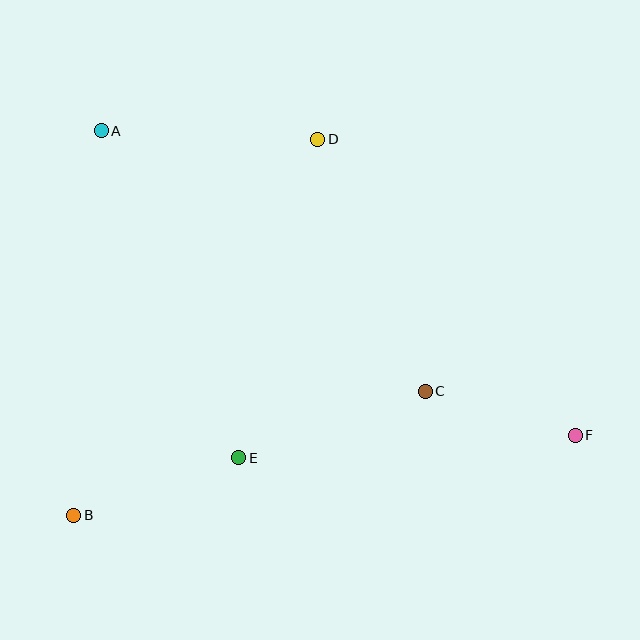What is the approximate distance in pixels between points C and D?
The distance between C and D is approximately 274 pixels.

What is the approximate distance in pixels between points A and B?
The distance between A and B is approximately 385 pixels.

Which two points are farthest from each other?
Points A and F are farthest from each other.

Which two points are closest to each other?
Points C and F are closest to each other.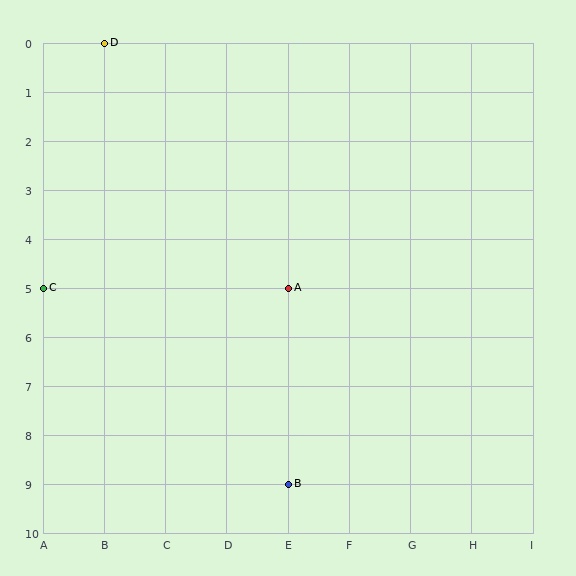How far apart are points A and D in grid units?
Points A and D are 3 columns and 5 rows apart (about 5.8 grid units diagonally).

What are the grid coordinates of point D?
Point D is at grid coordinates (B, 0).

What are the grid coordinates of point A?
Point A is at grid coordinates (E, 5).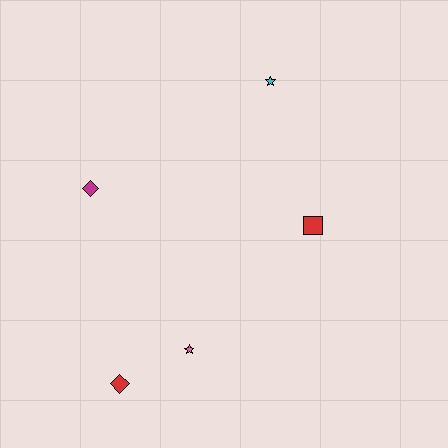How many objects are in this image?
There are 5 objects.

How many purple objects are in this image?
There are no purple objects.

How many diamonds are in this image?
There are 2 diamonds.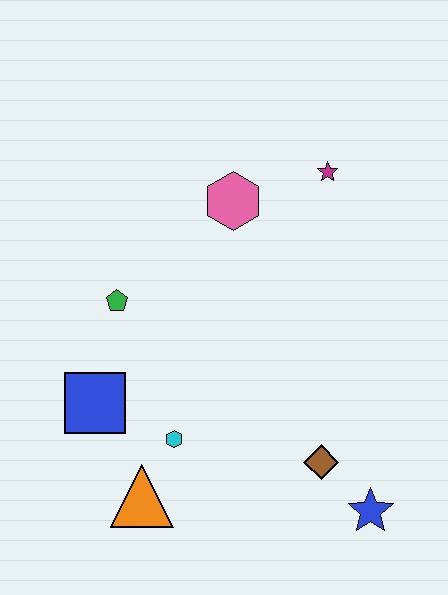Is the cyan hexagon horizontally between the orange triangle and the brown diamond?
Yes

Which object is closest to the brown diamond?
The blue star is closest to the brown diamond.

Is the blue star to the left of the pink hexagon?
No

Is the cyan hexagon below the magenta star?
Yes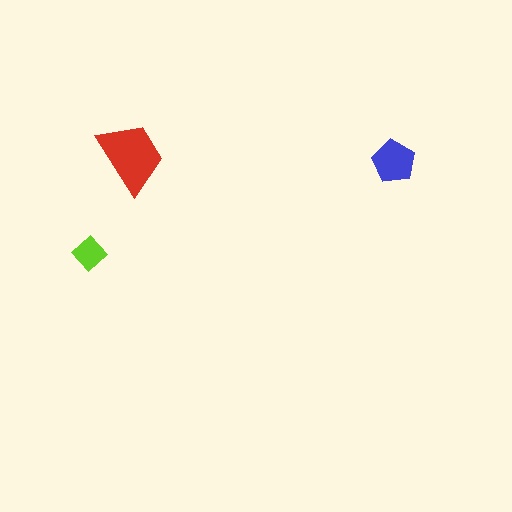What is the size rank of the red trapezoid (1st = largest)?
1st.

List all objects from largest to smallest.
The red trapezoid, the blue pentagon, the lime diamond.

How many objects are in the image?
There are 3 objects in the image.